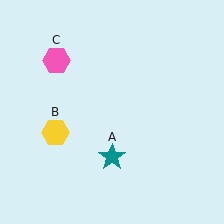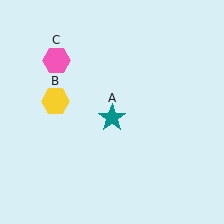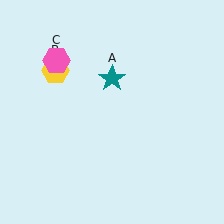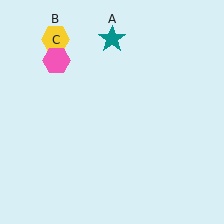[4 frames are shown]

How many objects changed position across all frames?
2 objects changed position: teal star (object A), yellow hexagon (object B).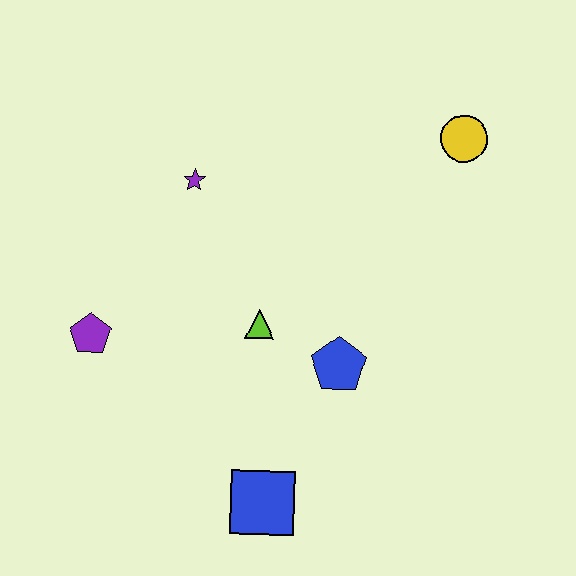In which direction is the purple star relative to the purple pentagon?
The purple star is above the purple pentagon.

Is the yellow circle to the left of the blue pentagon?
No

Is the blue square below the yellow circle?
Yes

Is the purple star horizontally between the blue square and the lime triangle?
No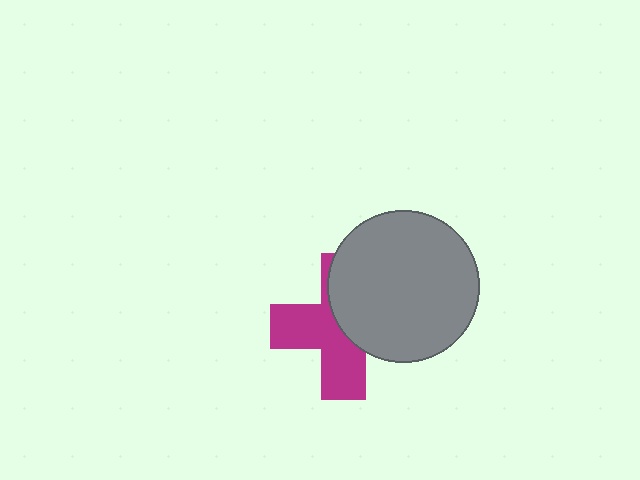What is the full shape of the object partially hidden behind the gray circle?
The partially hidden object is a magenta cross.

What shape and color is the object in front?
The object in front is a gray circle.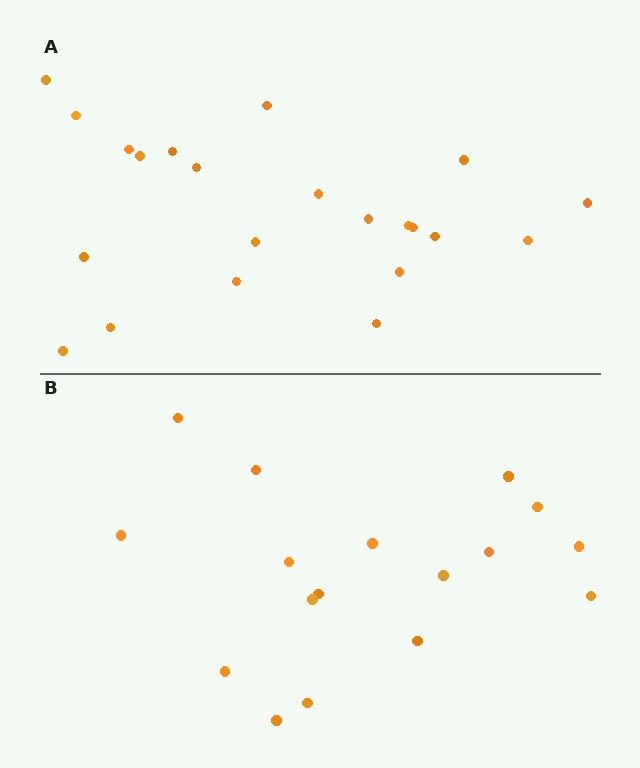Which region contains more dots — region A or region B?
Region A (the top region) has more dots.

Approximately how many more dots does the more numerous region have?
Region A has about 5 more dots than region B.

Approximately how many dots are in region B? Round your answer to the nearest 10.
About 20 dots. (The exact count is 17, which rounds to 20.)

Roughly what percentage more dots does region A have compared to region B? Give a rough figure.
About 30% more.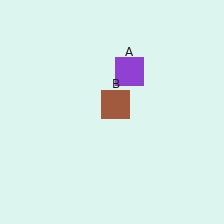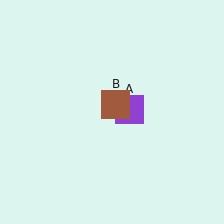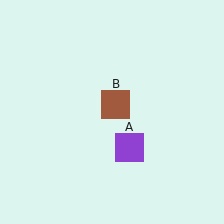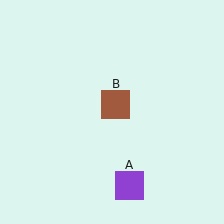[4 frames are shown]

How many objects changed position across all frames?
1 object changed position: purple square (object A).